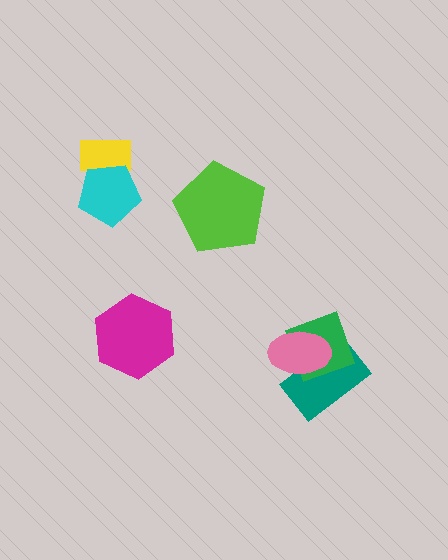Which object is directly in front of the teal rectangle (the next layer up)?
The green diamond is directly in front of the teal rectangle.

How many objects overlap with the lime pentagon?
0 objects overlap with the lime pentagon.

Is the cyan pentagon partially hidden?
No, no other shape covers it.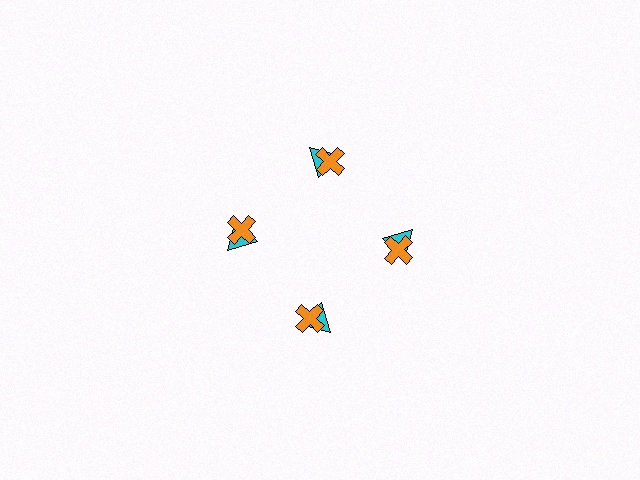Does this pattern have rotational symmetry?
Yes, this pattern has 4-fold rotational symmetry. It looks the same after rotating 90 degrees around the center.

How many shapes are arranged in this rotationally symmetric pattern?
There are 8 shapes, arranged in 4 groups of 2.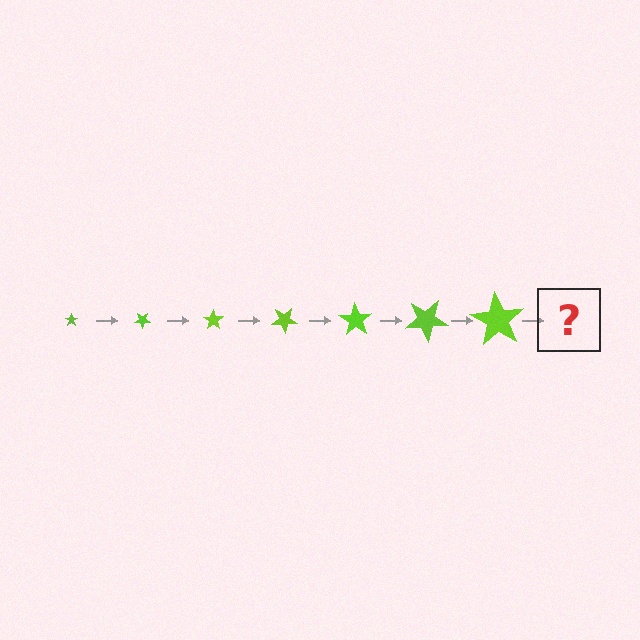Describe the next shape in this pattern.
It should be a star, larger than the previous one and rotated 245 degrees from the start.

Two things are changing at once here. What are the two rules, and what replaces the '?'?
The two rules are that the star grows larger each step and it rotates 35 degrees each step. The '?' should be a star, larger than the previous one and rotated 245 degrees from the start.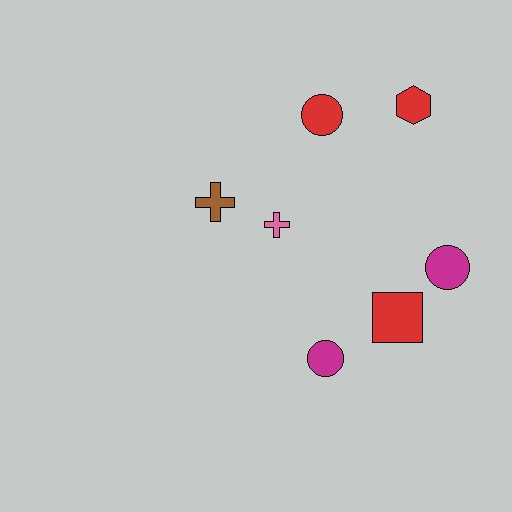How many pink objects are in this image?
There is 1 pink object.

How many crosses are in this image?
There are 2 crosses.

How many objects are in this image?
There are 7 objects.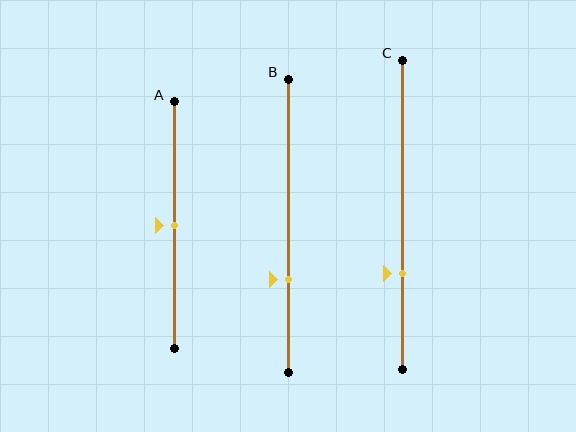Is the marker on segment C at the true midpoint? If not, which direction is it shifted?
No, the marker on segment C is shifted downward by about 19% of the segment length.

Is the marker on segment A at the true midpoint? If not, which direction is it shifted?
Yes, the marker on segment A is at the true midpoint.